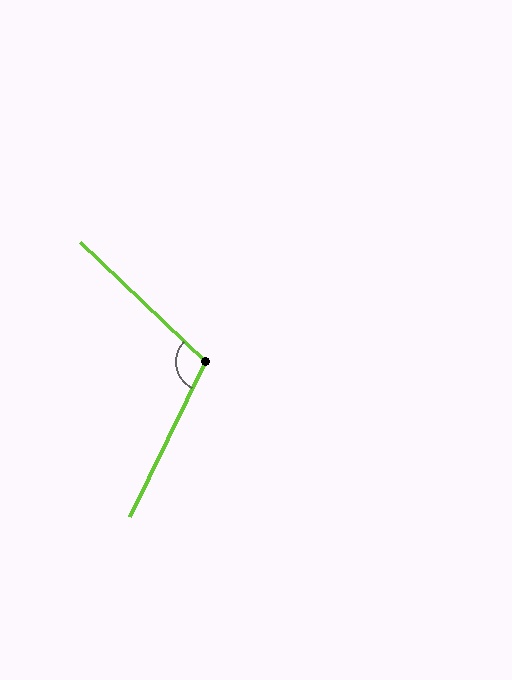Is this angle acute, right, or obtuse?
It is obtuse.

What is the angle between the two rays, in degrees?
Approximately 108 degrees.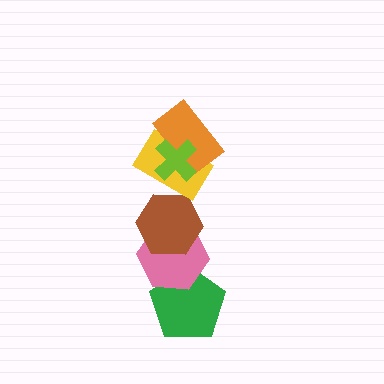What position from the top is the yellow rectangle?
The yellow rectangle is 3rd from the top.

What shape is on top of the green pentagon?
The pink hexagon is on top of the green pentagon.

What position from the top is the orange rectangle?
The orange rectangle is 2nd from the top.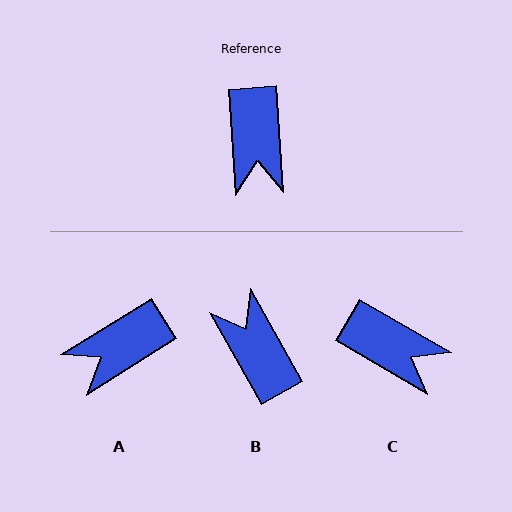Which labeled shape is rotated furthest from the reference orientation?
B, about 155 degrees away.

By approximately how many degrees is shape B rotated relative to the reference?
Approximately 155 degrees clockwise.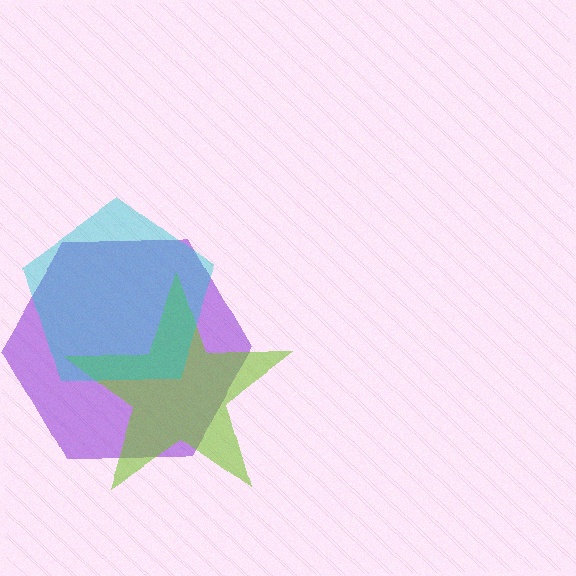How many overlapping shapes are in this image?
There are 3 overlapping shapes in the image.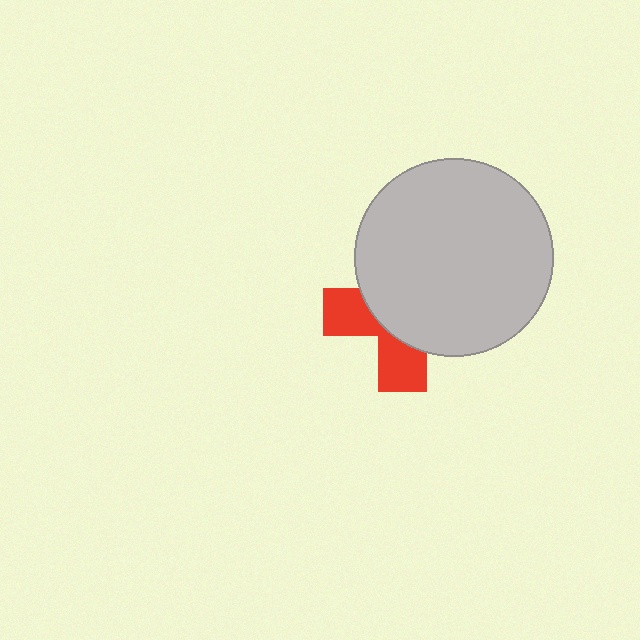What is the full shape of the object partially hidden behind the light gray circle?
The partially hidden object is a red cross.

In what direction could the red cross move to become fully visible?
The red cross could move toward the lower-left. That would shift it out from behind the light gray circle entirely.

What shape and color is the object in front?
The object in front is a light gray circle.